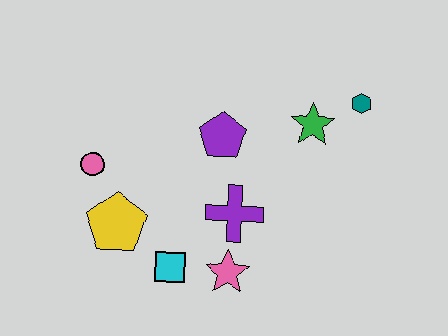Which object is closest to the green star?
The teal hexagon is closest to the green star.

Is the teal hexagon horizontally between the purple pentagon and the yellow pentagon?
No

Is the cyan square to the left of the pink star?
Yes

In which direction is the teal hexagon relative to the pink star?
The teal hexagon is above the pink star.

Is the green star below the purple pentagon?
No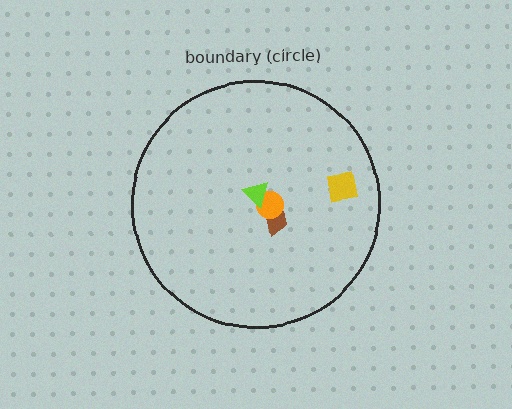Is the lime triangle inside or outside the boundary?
Inside.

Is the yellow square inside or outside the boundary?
Inside.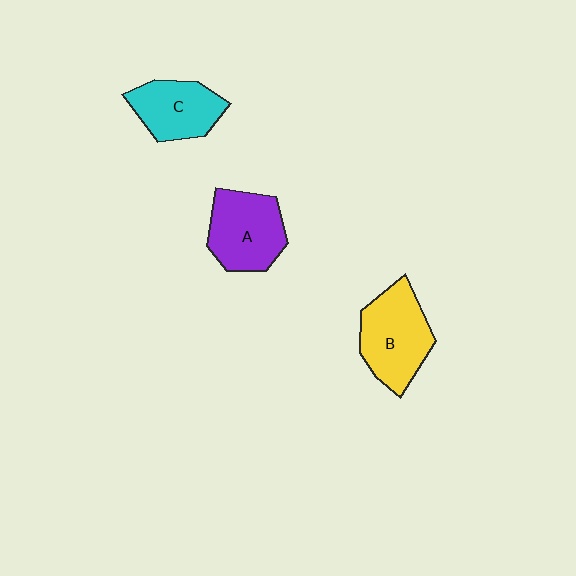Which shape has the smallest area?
Shape C (cyan).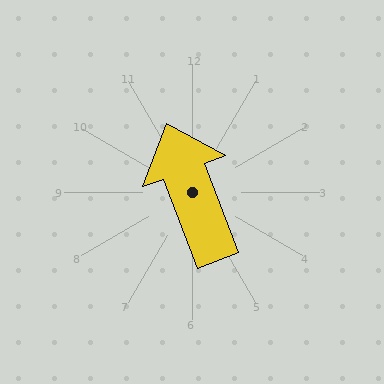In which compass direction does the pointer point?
North.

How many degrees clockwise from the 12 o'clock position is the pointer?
Approximately 339 degrees.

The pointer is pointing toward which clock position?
Roughly 11 o'clock.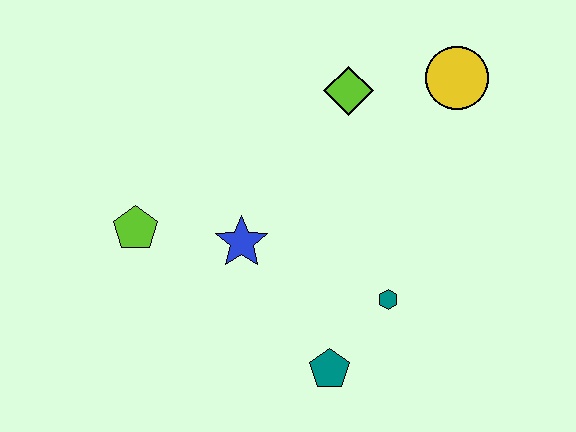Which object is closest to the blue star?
The lime pentagon is closest to the blue star.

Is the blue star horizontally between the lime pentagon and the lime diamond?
Yes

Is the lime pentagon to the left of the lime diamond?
Yes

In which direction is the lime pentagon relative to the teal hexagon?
The lime pentagon is to the left of the teal hexagon.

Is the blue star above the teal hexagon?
Yes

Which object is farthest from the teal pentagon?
The yellow circle is farthest from the teal pentagon.